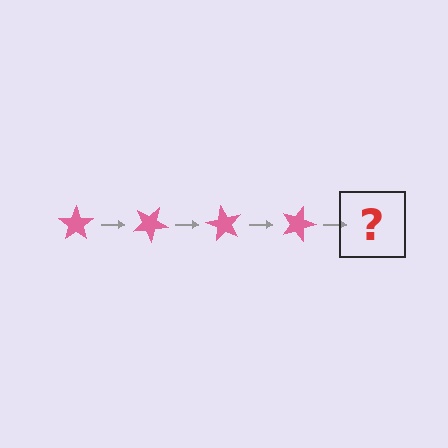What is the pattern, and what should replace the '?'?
The pattern is that the star rotates 30 degrees each step. The '?' should be a pink star rotated 120 degrees.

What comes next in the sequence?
The next element should be a pink star rotated 120 degrees.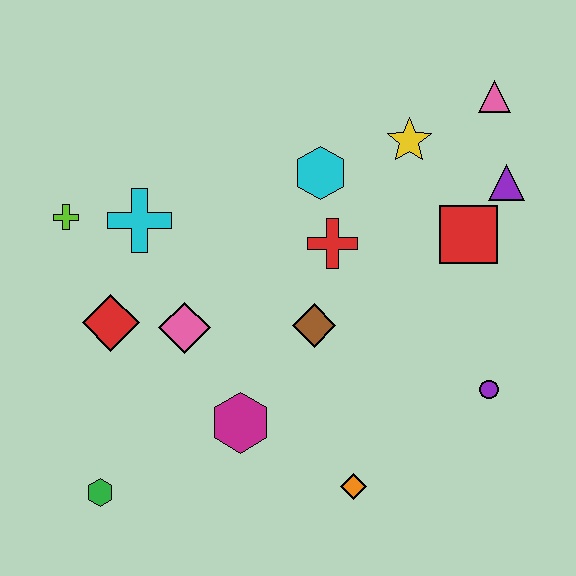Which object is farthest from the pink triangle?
The green hexagon is farthest from the pink triangle.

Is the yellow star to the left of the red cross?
No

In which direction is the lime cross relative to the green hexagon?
The lime cross is above the green hexagon.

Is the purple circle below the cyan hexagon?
Yes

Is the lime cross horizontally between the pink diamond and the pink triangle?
No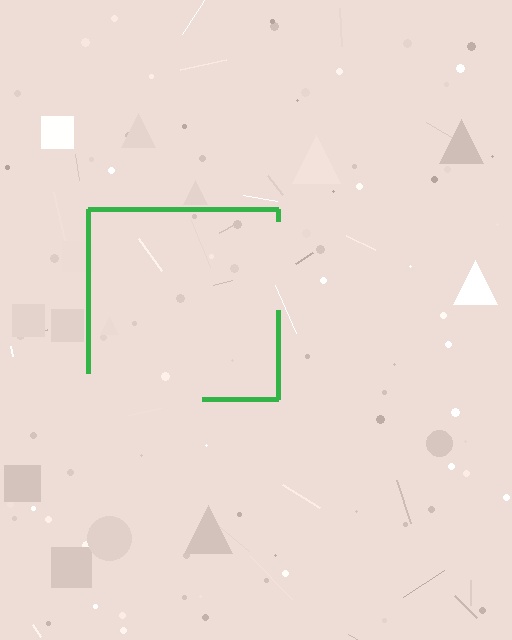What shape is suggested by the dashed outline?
The dashed outline suggests a square.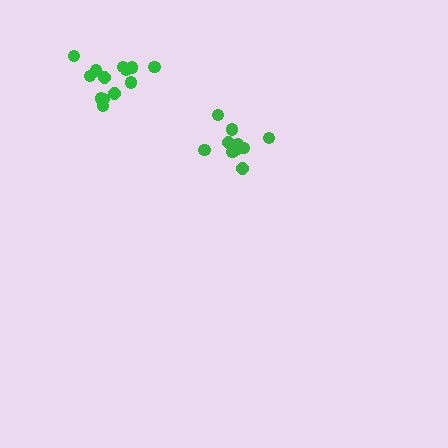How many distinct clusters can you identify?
There are 2 distinct clusters.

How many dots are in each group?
Group 1: 13 dots, Group 2: 11 dots (24 total).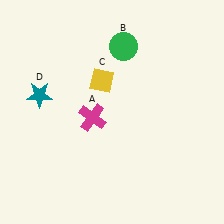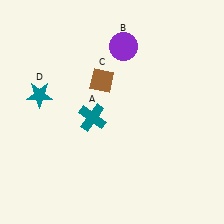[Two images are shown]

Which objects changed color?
A changed from magenta to teal. B changed from green to purple. C changed from yellow to brown.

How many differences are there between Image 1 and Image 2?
There are 3 differences between the two images.